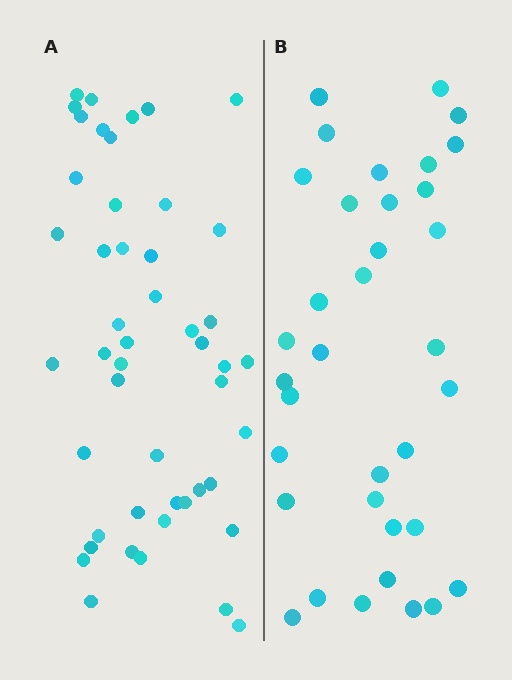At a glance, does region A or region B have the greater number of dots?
Region A (the left region) has more dots.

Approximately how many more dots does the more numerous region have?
Region A has approximately 15 more dots than region B.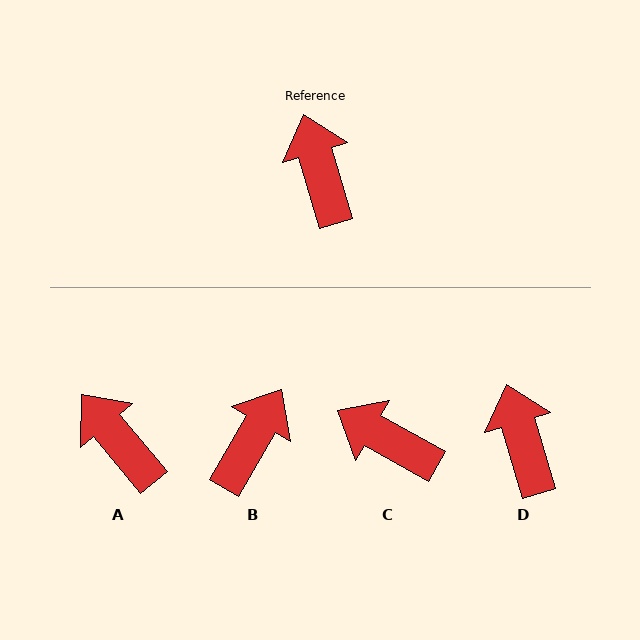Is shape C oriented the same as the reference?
No, it is off by about 44 degrees.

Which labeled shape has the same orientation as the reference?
D.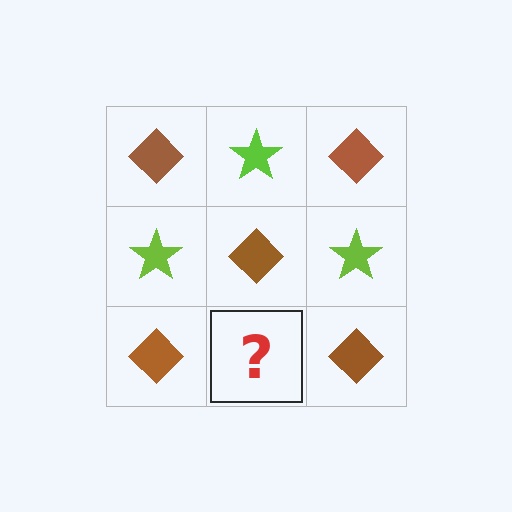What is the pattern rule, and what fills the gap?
The rule is that it alternates brown diamond and lime star in a checkerboard pattern. The gap should be filled with a lime star.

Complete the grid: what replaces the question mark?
The question mark should be replaced with a lime star.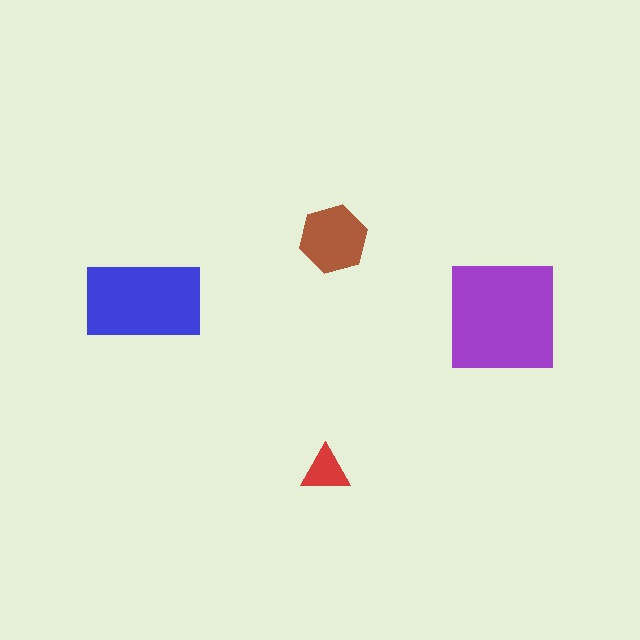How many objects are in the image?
There are 4 objects in the image.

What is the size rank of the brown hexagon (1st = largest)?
3rd.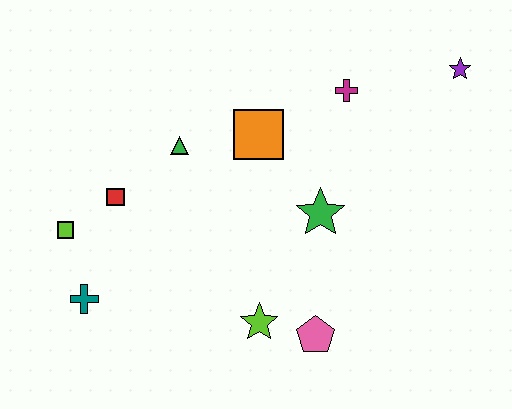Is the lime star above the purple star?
No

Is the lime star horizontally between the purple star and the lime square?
Yes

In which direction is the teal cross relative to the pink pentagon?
The teal cross is to the left of the pink pentagon.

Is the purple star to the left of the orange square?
No